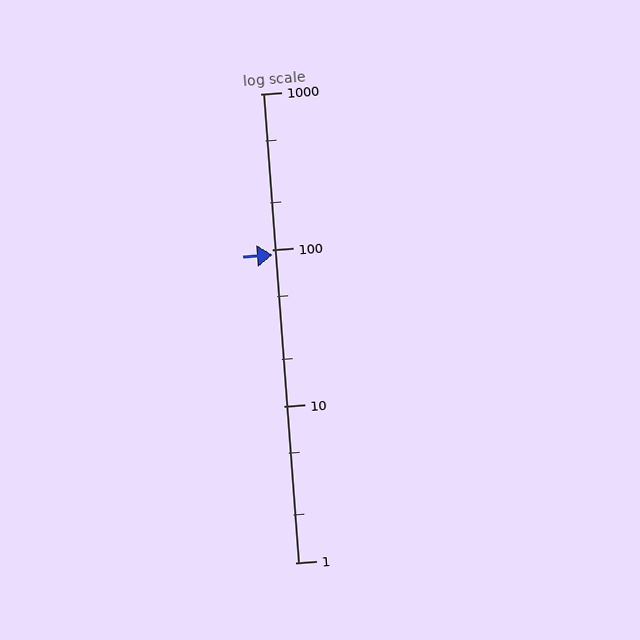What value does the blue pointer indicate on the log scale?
The pointer indicates approximately 93.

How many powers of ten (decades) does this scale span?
The scale spans 3 decades, from 1 to 1000.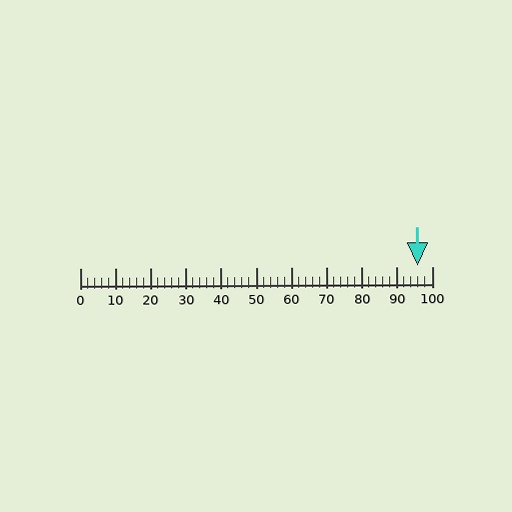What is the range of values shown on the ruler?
The ruler shows values from 0 to 100.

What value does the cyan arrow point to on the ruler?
The cyan arrow points to approximately 96.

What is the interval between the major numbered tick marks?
The major tick marks are spaced 10 units apart.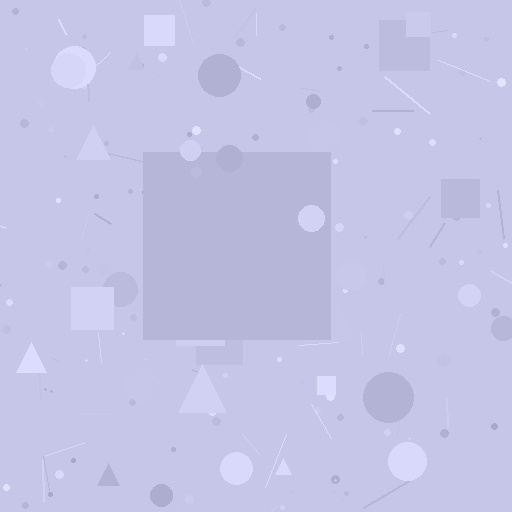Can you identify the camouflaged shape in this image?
The camouflaged shape is a square.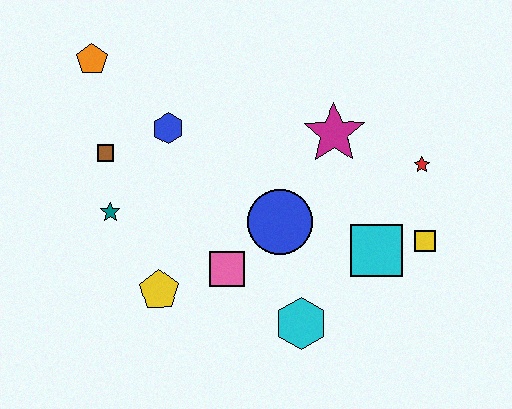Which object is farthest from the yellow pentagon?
The red star is farthest from the yellow pentagon.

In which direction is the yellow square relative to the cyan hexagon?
The yellow square is to the right of the cyan hexagon.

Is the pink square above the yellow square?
No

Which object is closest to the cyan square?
The yellow square is closest to the cyan square.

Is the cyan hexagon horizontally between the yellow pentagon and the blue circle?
No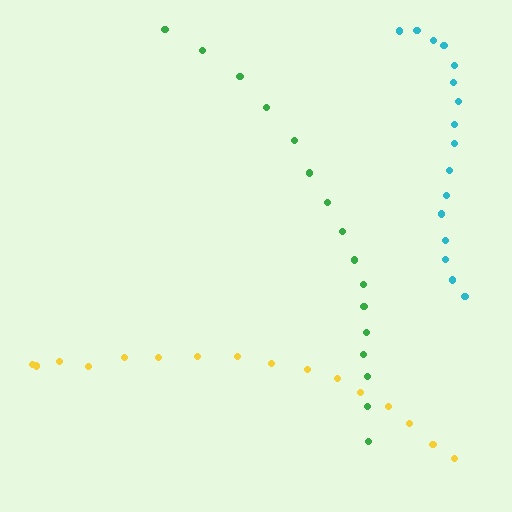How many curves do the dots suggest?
There are 3 distinct paths.